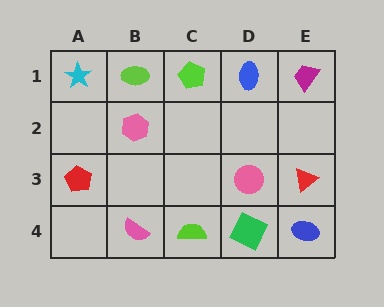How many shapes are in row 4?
4 shapes.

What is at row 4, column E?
A blue ellipse.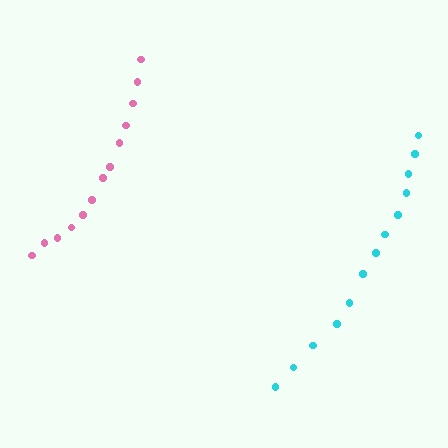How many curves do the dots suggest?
There are 2 distinct paths.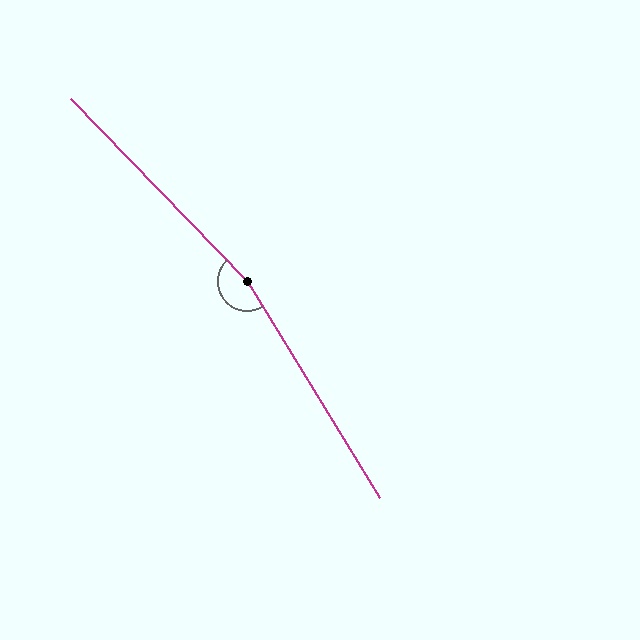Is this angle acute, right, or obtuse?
It is obtuse.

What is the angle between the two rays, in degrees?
Approximately 167 degrees.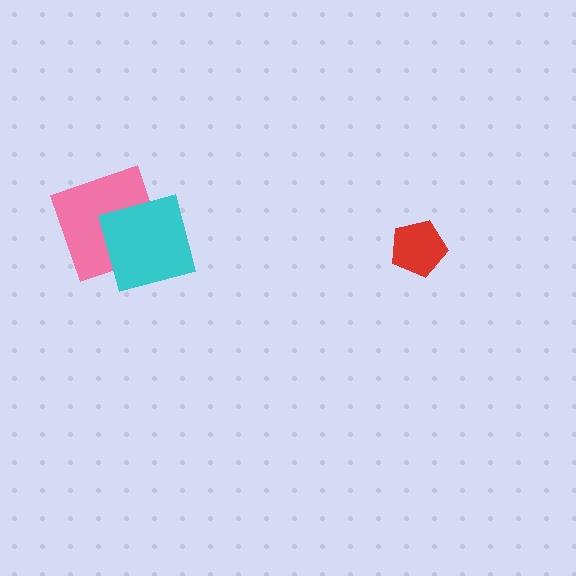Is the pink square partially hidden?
Yes, it is partially covered by another shape.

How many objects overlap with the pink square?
1 object overlaps with the pink square.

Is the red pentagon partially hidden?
No, no other shape covers it.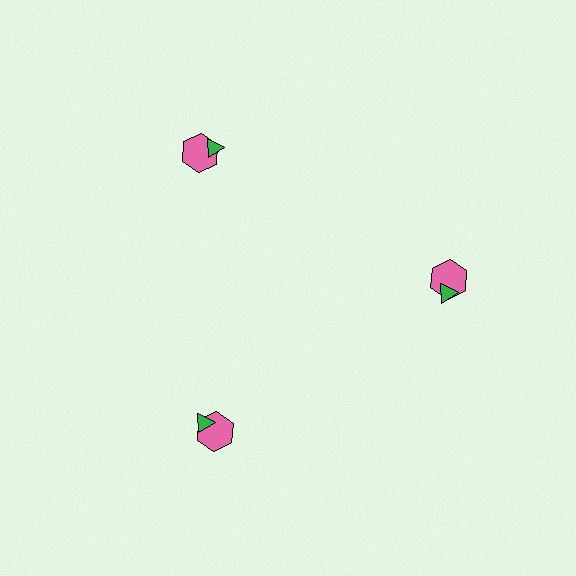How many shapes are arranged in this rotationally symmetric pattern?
There are 6 shapes, arranged in 3 groups of 2.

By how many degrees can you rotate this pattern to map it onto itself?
The pattern maps onto itself every 120 degrees of rotation.